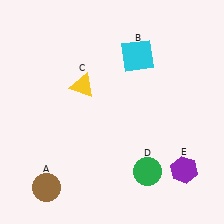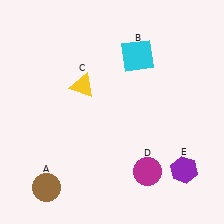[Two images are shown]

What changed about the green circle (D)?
In Image 1, D is green. In Image 2, it changed to magenta.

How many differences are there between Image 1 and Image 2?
There is 1 difference between the two images.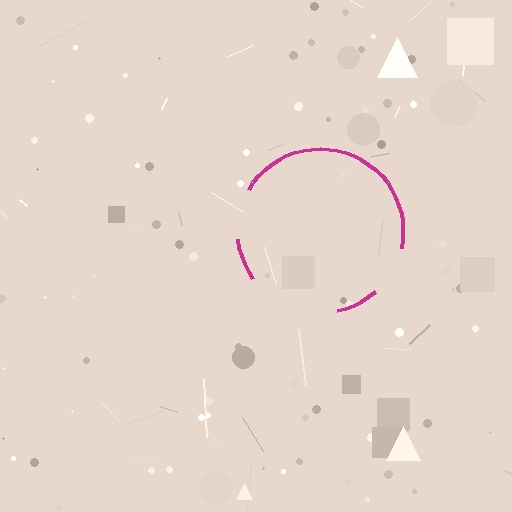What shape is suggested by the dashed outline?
The dashed outline suggests a circle.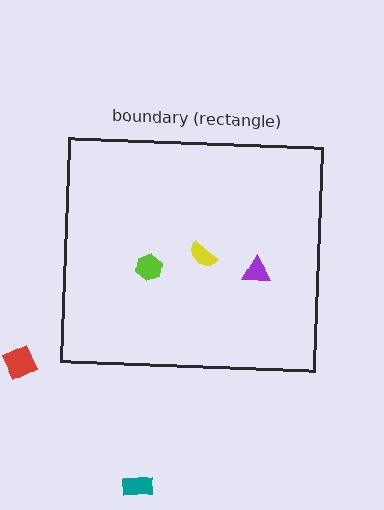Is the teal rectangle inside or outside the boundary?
Outside.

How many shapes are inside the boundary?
3 inside, 2 outside.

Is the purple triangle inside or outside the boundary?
Inside.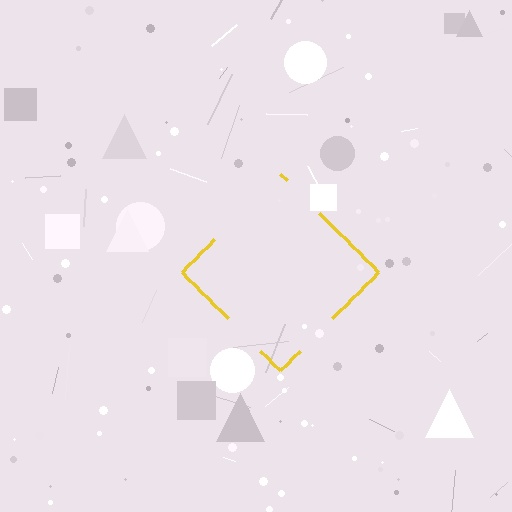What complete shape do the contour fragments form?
The contour fragments form a diamond.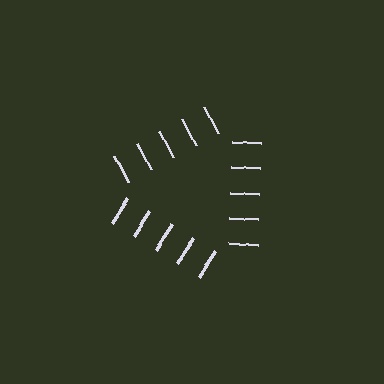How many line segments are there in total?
15 — 5 along each of the 3 edges.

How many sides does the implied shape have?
3 sides — the line-ends trace a triangle.